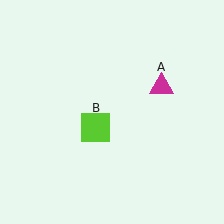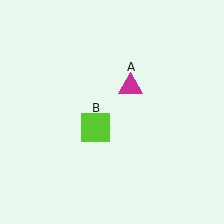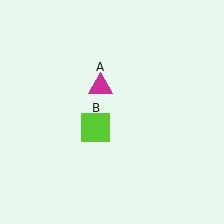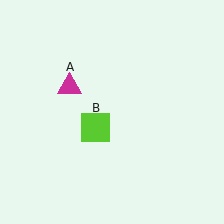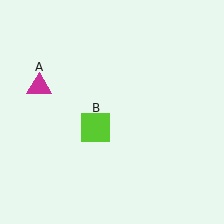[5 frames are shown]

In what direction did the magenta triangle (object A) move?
The magenta triangle (object A) moved left.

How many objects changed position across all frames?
1 object changed position: magenta triangle (object A).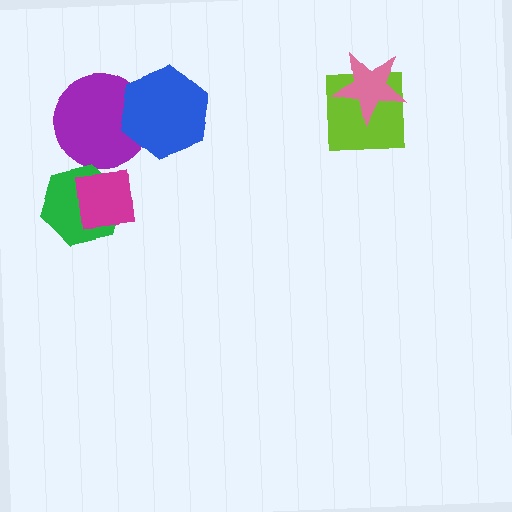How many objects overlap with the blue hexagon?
1 object overlaps with the blue hexagon.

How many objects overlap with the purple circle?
1 object overlaps with the purple circle.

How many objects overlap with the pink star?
1 object overlaps with the pink star.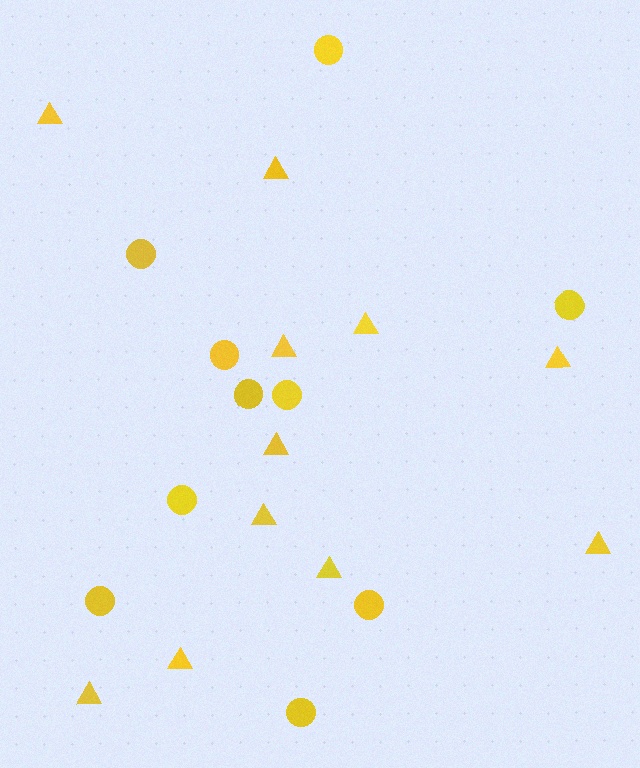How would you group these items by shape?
There are 2 groups: one group of triangles (11) and one group of circles (10).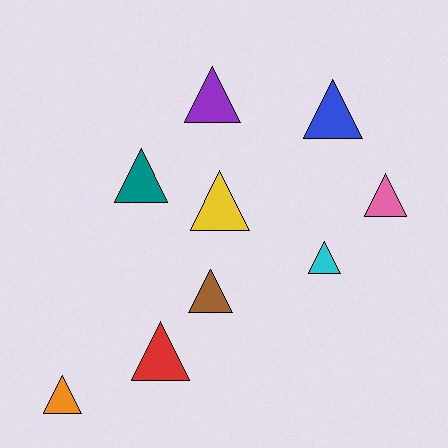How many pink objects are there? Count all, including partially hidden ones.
There is 1 pink object.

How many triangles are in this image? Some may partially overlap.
There are 9 triangles.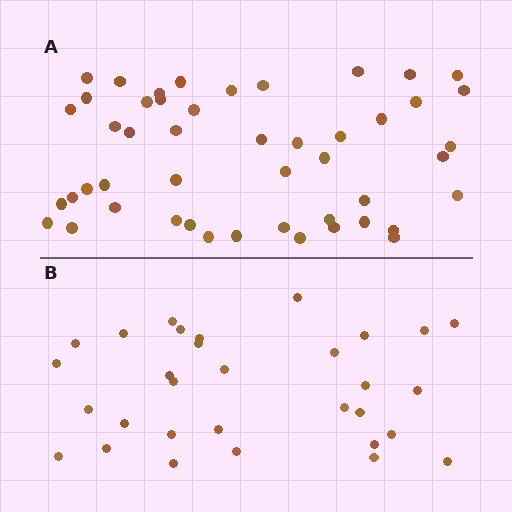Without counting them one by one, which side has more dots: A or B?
Region A (the top region) has more dots.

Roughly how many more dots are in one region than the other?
Region A has approximately 15 more dots than region B.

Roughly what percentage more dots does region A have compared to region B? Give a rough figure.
About 55% more.